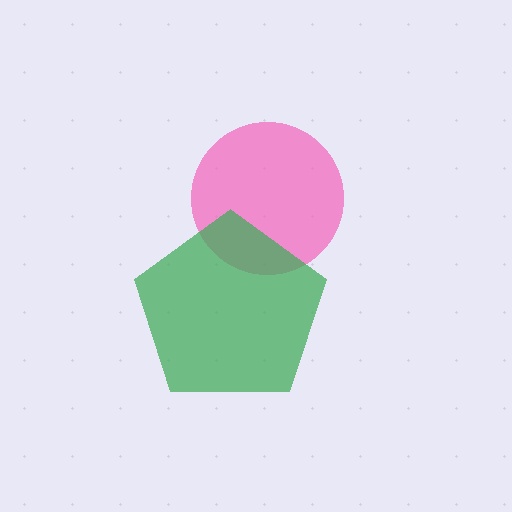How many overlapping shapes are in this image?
There are 2 overlapping shapes in the image.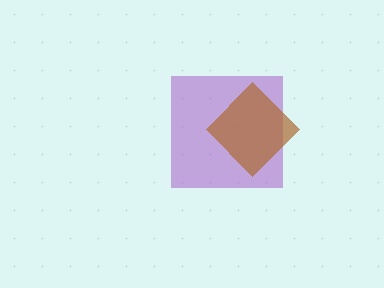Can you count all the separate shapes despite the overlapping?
Yes, there are 2 separate shapes.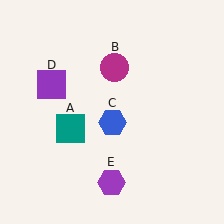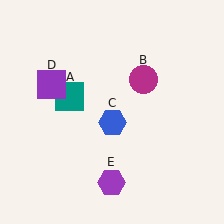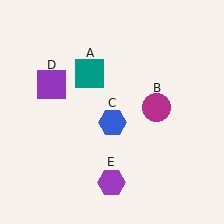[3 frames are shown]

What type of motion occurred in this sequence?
The teal square (object A), magenta circle (object B) rotated clockwise around the center of the scene.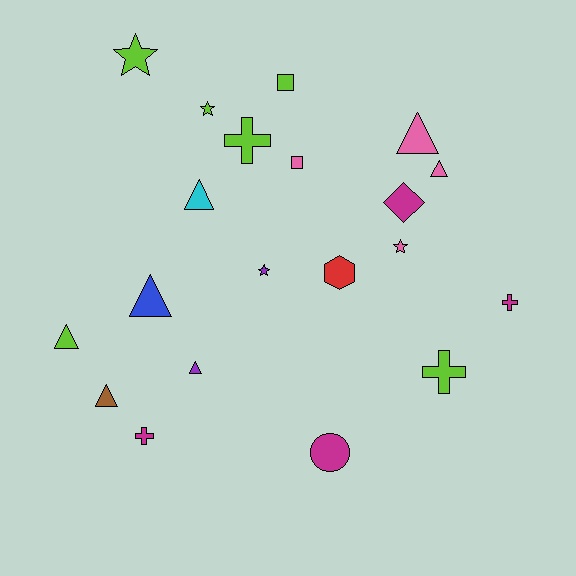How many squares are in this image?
There are 2 squares.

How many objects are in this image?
There are 20 objects.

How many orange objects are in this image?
There are no orange objects.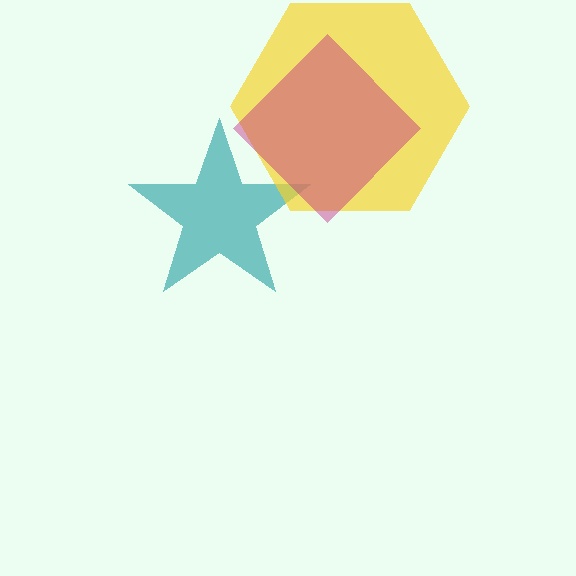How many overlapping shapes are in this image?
There are 3 overlapping shapes in the image.